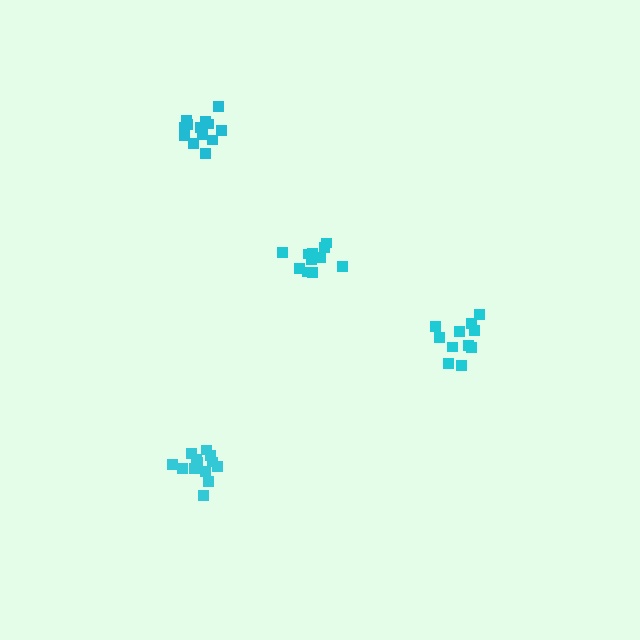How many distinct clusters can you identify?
There are 4 distinct clusters.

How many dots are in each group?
Group 1: 12 dots, Group 2: 14 dots, Group 3: 14 dots, Group 4: 11 dots (51 total).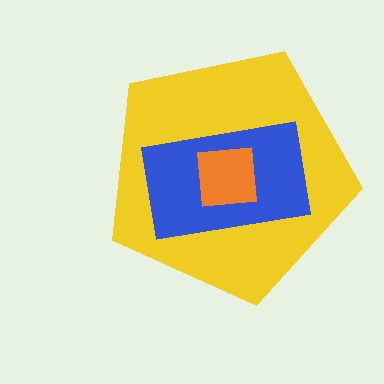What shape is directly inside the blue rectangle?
The orange square.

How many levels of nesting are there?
3.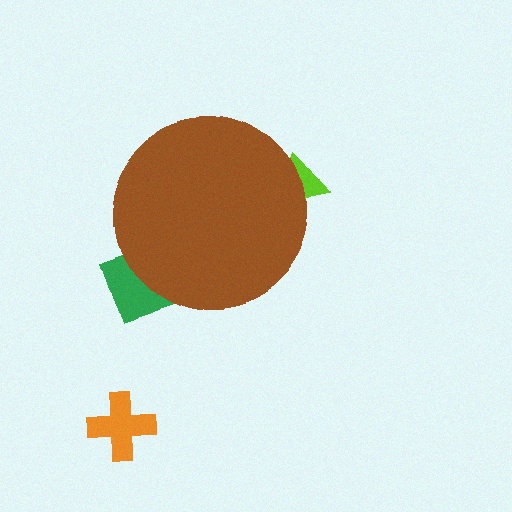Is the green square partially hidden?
Yes, the green square is partially hidden behind the brown circle.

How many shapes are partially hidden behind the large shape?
2 shapes are partially hidden.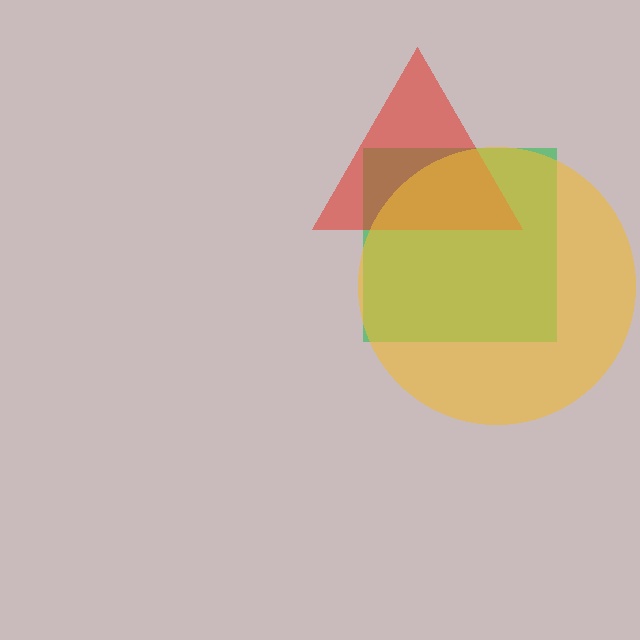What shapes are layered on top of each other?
The layered shapes are: a green square, a red triangle, a yellow circle.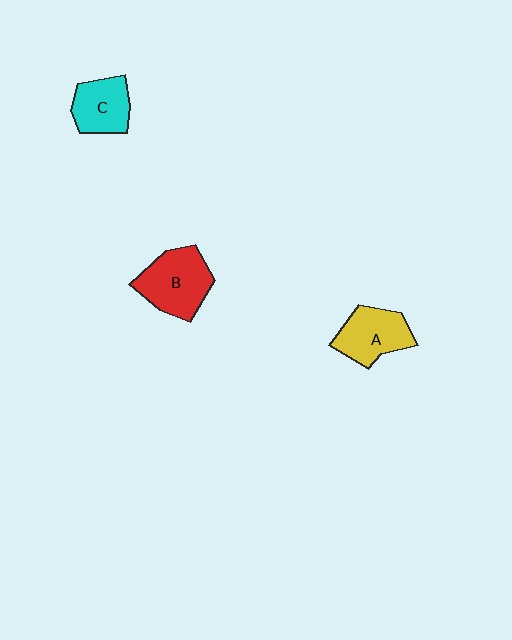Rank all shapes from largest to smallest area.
From largest to smallest: B (red), A (yellow), C (cyan).